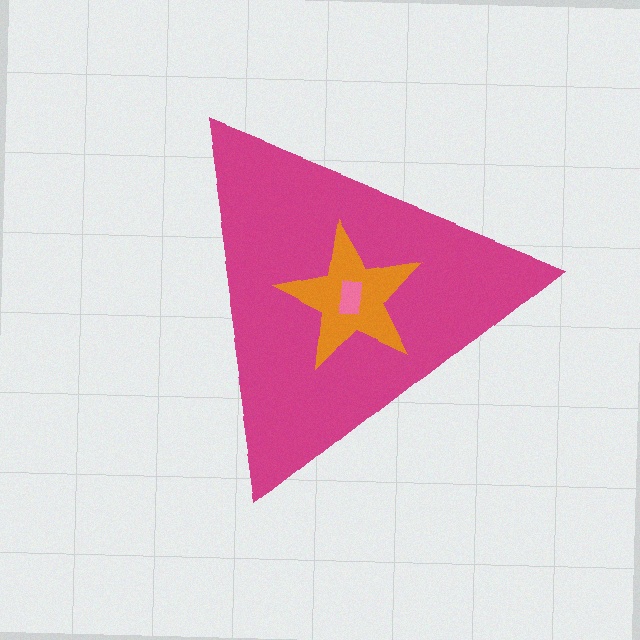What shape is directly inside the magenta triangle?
The orange star.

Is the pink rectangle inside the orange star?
Yes.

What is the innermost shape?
The pink rectangle.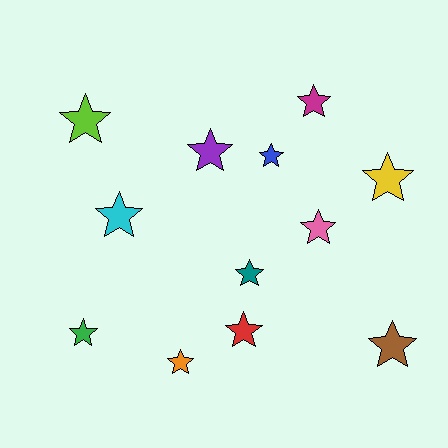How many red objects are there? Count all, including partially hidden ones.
There is 1 red object.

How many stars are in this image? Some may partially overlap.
There are 12 stars.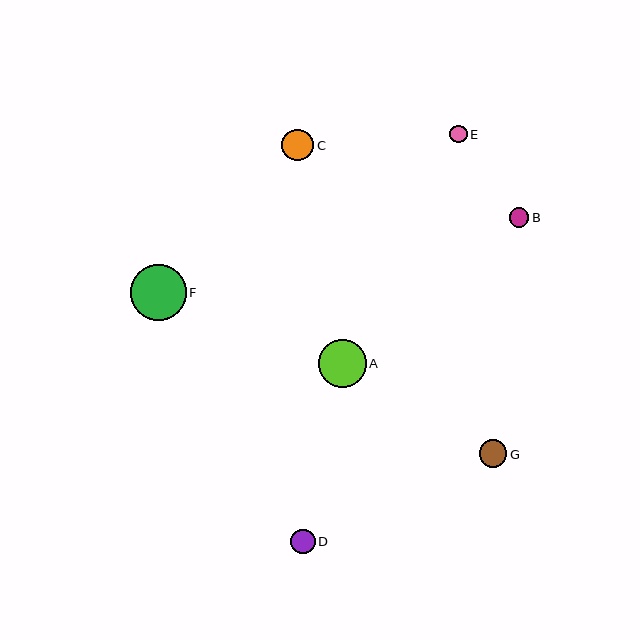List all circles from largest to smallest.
From largest to smallest: F, A, C, G, D, B, E.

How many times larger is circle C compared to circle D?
Circle C is approximately 1.3 times the size of circle D.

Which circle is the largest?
Circle F is the largest with a size of approximately 56 pixels.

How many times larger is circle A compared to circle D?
Circle A is approximately 1.9 times the size of circle D.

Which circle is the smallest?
Circle E is the smallest with a size of approximately 17 pixels.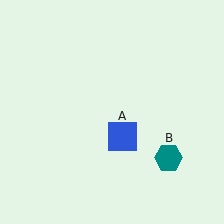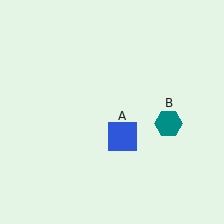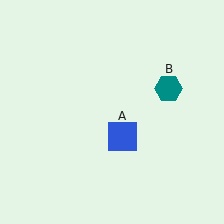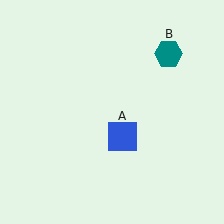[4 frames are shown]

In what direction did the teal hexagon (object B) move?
The teal hexagon (object B) moved up.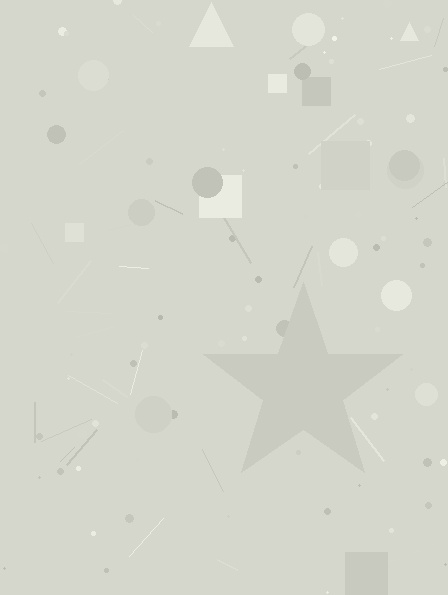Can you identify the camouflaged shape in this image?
The camouflaged shape is a star.